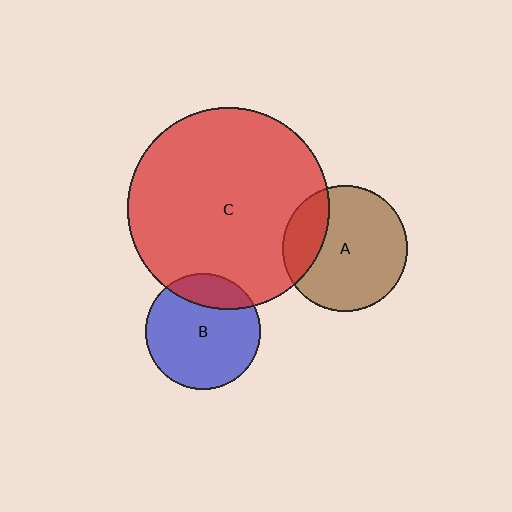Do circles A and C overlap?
Yes.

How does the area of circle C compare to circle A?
Approximately 2.6 times.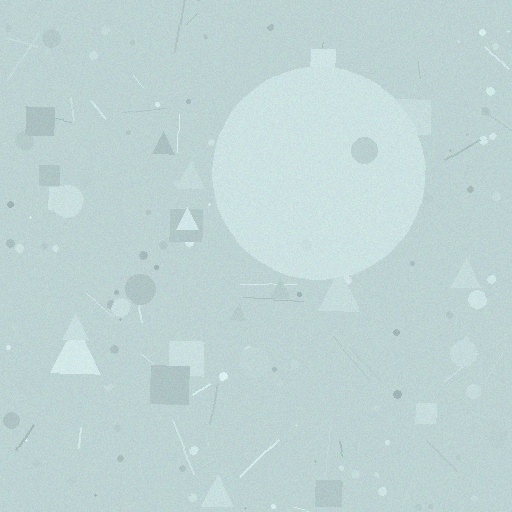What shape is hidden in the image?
A circle is hidden in the image.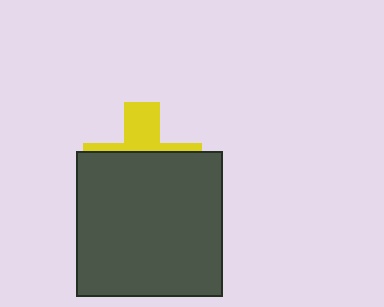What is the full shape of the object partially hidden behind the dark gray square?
The partially hidden object is a yellow cross.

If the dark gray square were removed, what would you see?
You would see the complete yellow cross.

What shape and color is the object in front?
The object in front is a dark gray square.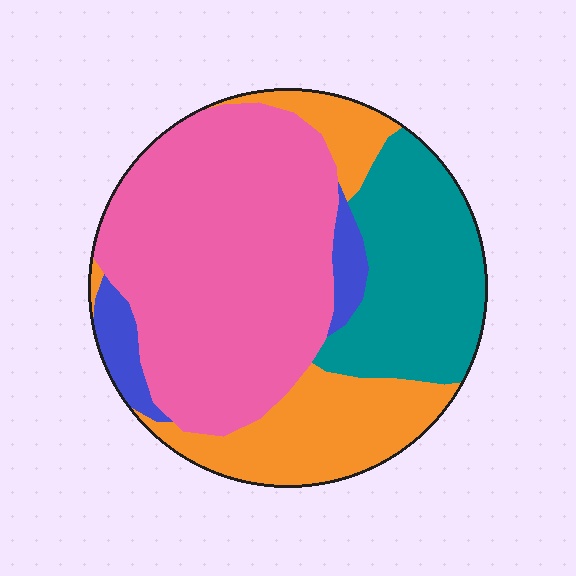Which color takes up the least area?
Blue, at roughly 5%.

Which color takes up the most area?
Pink, at roughly 50%.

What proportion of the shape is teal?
Teal covers 23% of the shape.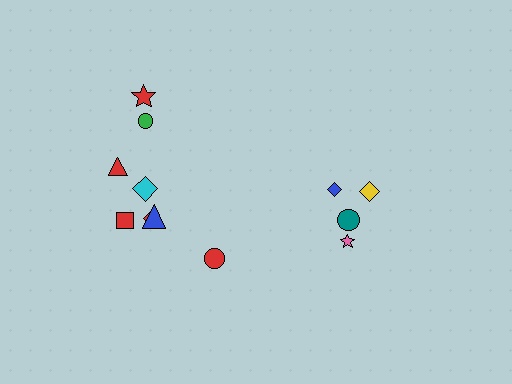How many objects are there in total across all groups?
There are 12 objects.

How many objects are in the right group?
There are 4 objects.